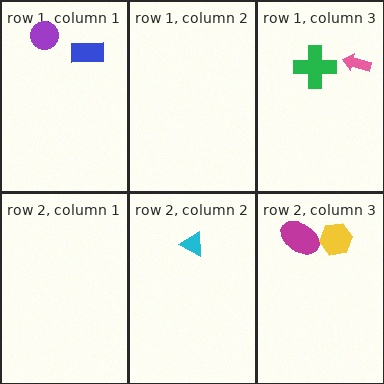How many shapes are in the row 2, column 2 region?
1.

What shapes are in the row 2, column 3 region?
The magenta ellipse, the yellow hexagon.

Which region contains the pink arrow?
The row 1, column 3 region.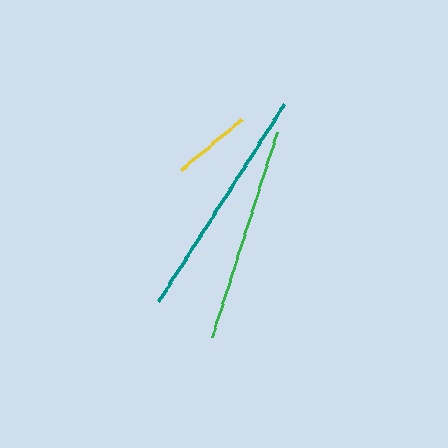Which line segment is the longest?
The teal line is the longest at approximately 233 pixels.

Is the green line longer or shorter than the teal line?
The teal line is longer than the green line.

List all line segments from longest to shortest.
From longest to shortest: teal, green, yellow.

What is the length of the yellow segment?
The yellow segment is approximately 79 pixels long.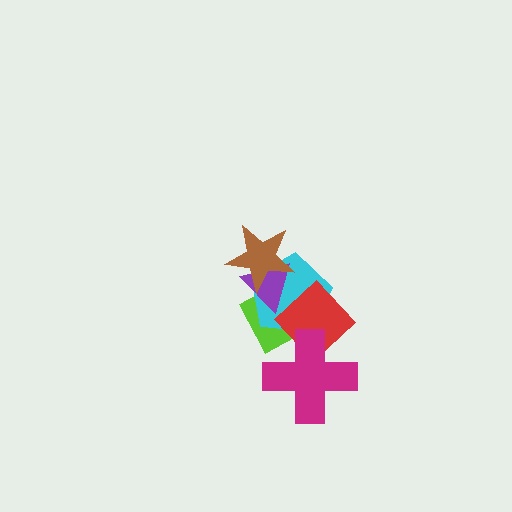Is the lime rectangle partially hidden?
Yes, it is partially covered by another shape.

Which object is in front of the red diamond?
The magenta cross is in front of the red diamond.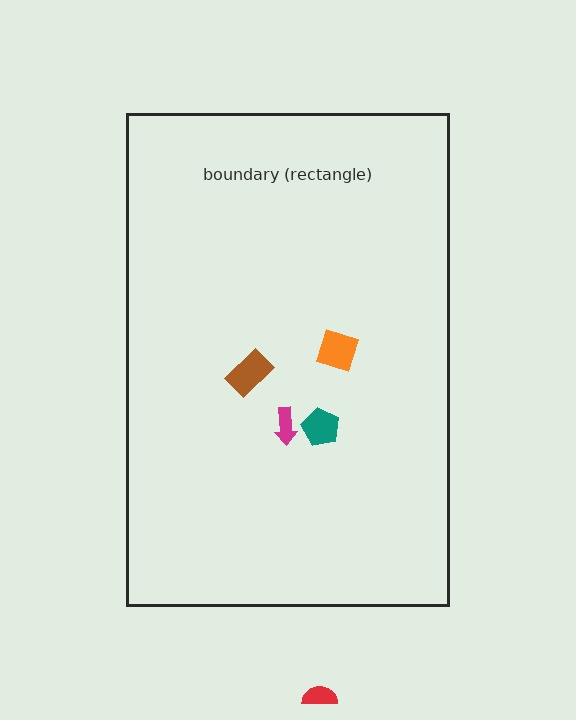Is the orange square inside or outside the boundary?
Inside.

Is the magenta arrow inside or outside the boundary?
Inside.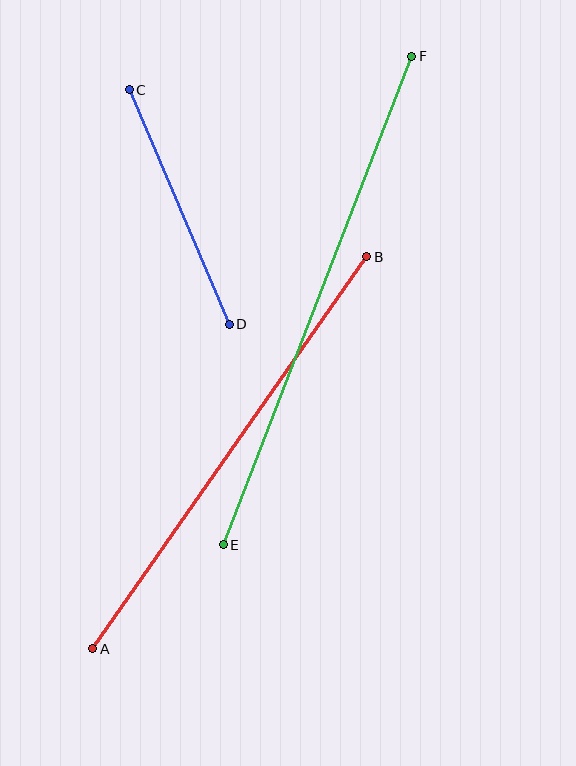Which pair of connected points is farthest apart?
Points E and F are farthest apart.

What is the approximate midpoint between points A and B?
The midpoint is at approximately (230, 453) pixels.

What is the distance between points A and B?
The distance is approximately 478 pixels.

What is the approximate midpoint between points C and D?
The midpoint is at approximately (179, 207) pixels.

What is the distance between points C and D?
The distance is approximately 255 pixels.